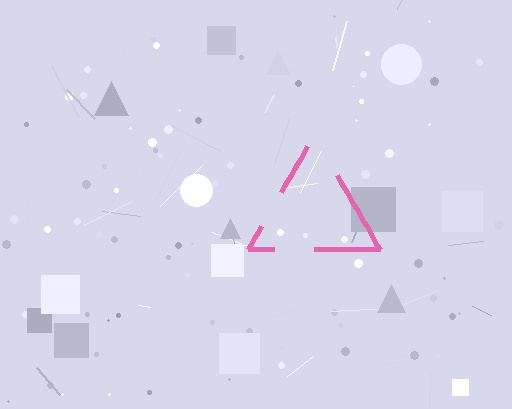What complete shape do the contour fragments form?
The contour fragments form a triangle.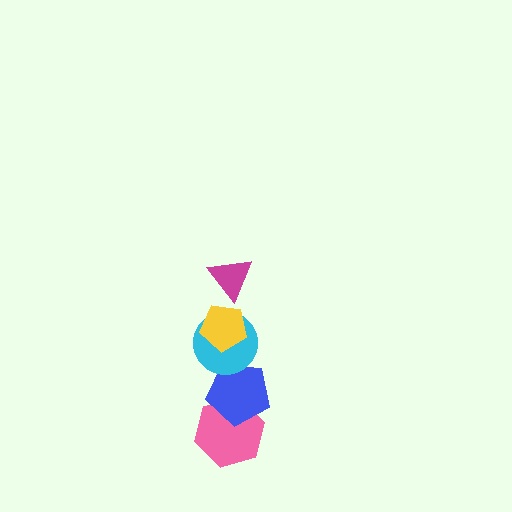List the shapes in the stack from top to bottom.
From top to bottom: the magenta triangle, the yellow pentagon, the cyan circle, the blue pentagon, the pink hexagon.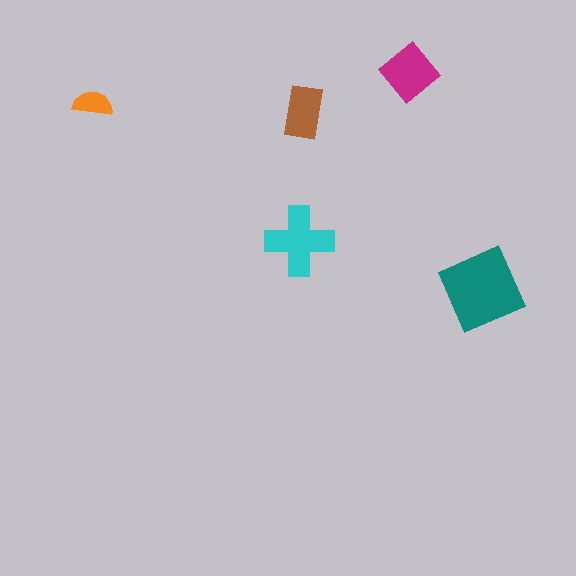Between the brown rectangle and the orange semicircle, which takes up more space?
The brown rectangle.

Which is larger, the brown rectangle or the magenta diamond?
The magenta diamond.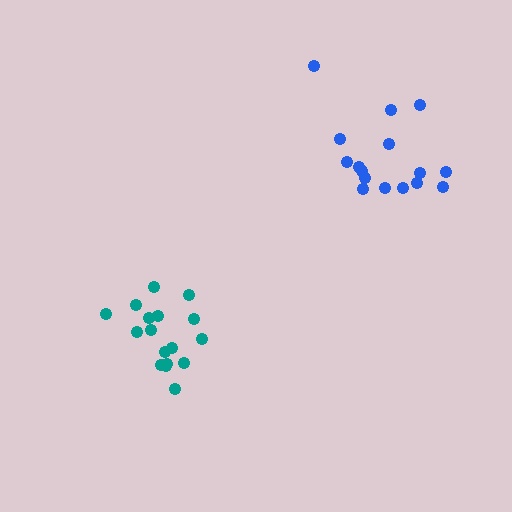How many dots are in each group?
Group 1: 16 dots, Group 2: 17 dots (33 total).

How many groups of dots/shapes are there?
There are 2 groups.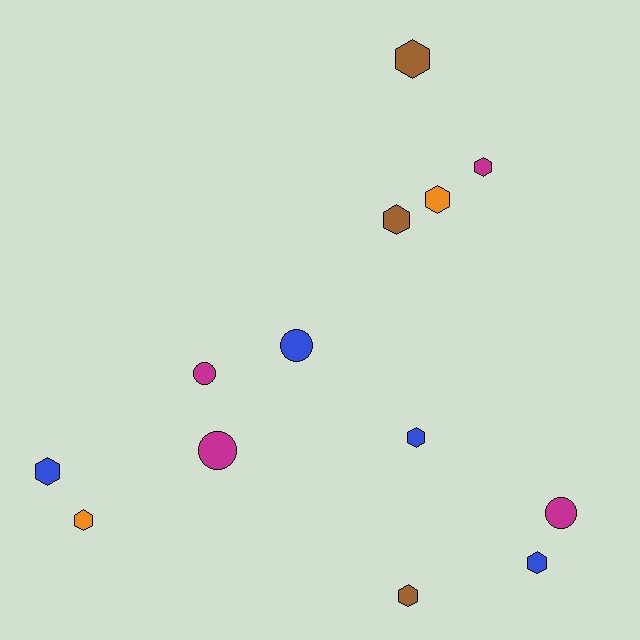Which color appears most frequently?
Blue, with 4 objects.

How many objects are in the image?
There are 13 objects.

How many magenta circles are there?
There are 3 magenta circles.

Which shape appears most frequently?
Hexagon, with 9 objects.